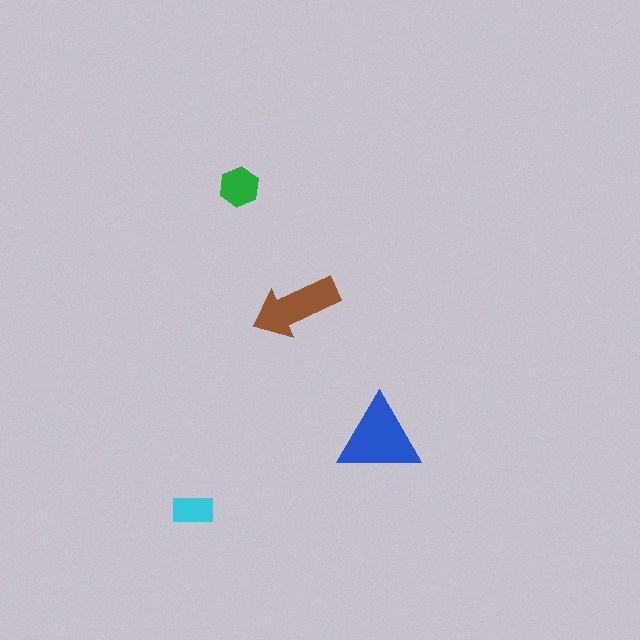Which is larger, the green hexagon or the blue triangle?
The blue triangle.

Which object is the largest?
The blue triangle.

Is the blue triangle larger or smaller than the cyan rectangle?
Larger.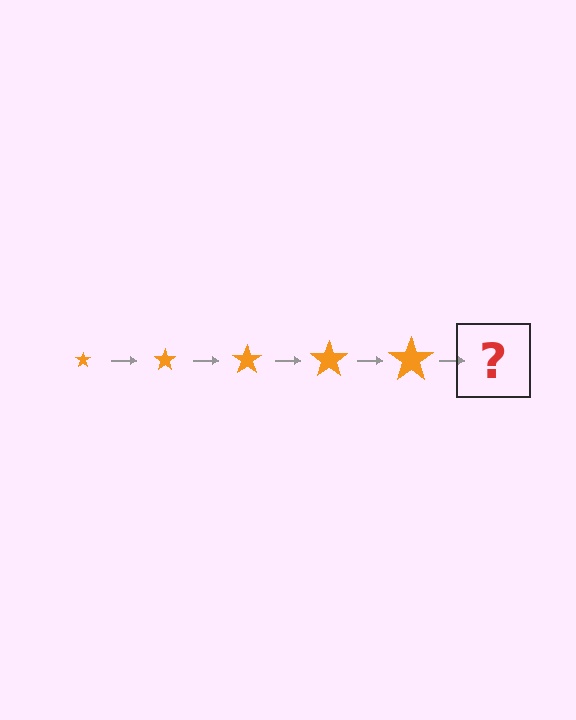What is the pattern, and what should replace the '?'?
The pattern is that the star gets progressively larger each step. The '?' should be an orange star, larger than the previous one.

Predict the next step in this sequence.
The next step is an orange star, larger than the previous one.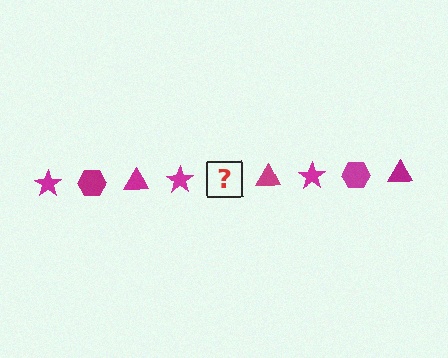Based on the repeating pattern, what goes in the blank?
The blank should be a magenta hexagon.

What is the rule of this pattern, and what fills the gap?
The rule is that the pattern cycles through star, hexagon, triangle shapes in magenta. The gap should be filled with a magenta hexagon.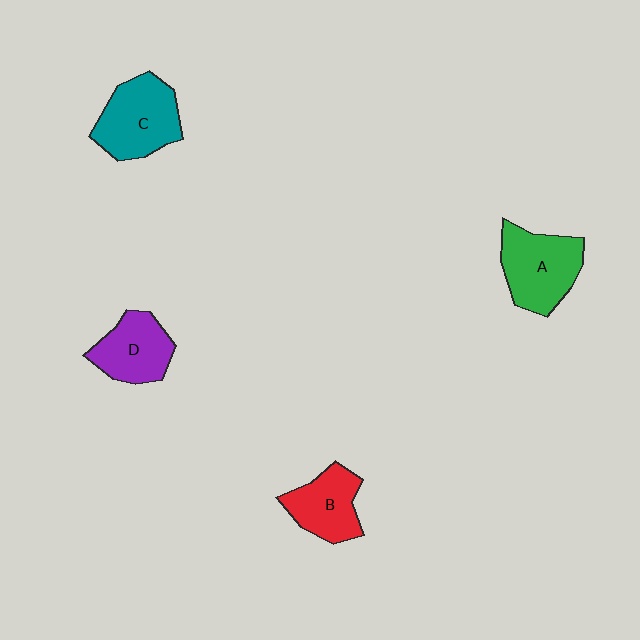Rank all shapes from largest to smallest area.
From largest to smallest: C (teal), A (green), D (purple), B (red).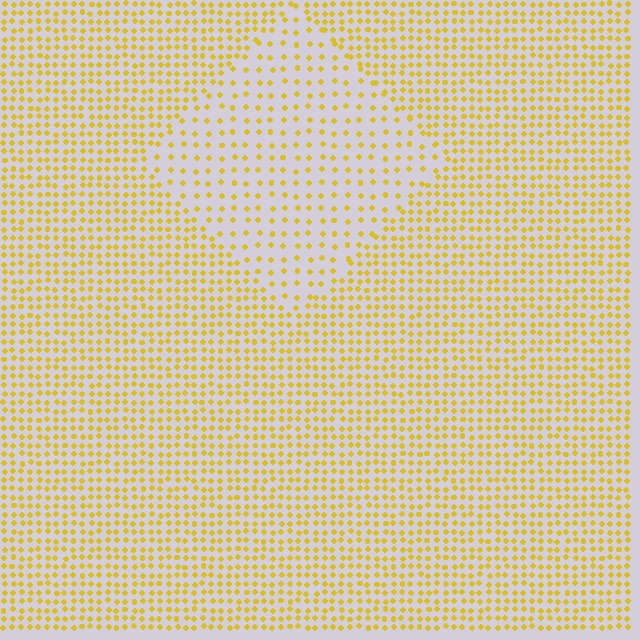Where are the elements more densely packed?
The elements are more densely packed outside the diamond boundary.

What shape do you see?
I see a diamond.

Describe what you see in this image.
The image contains small yellow elements arranged at two different densities. A diamond-shaped region is visible where the elements are less densely packed than the surrounding area.